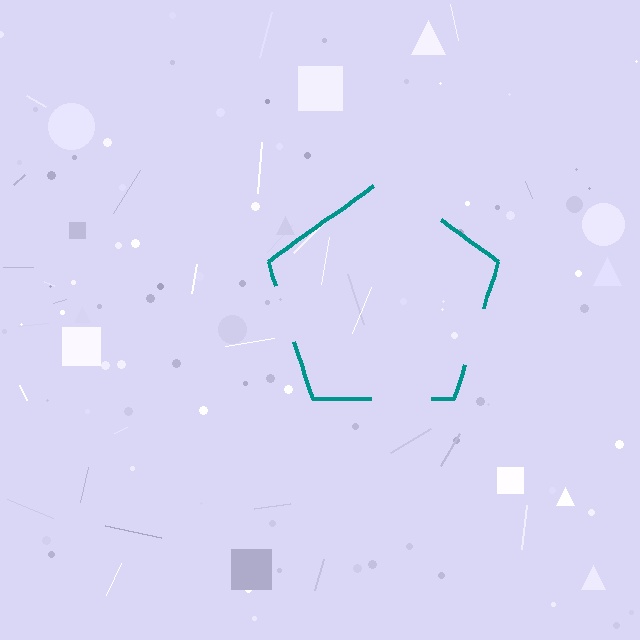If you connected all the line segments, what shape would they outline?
They would outline a pentagon.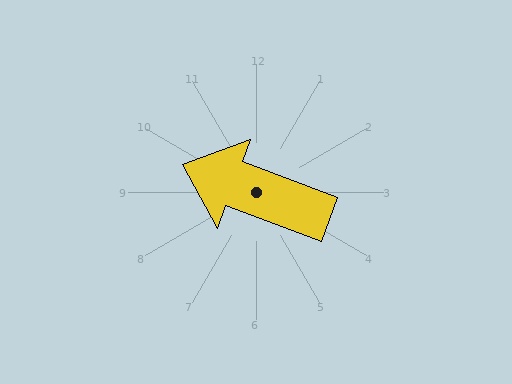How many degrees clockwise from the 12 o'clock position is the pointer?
Approximately 290 degrees.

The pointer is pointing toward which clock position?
Roughly 10 o'clock.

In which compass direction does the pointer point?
West.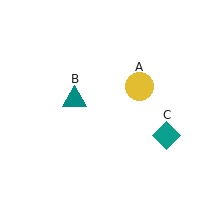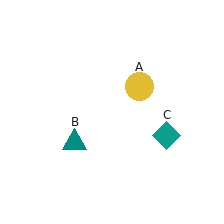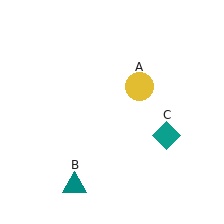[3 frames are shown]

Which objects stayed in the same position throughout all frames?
Yellow circle (object A) and teal diamond (object C) remained stationary.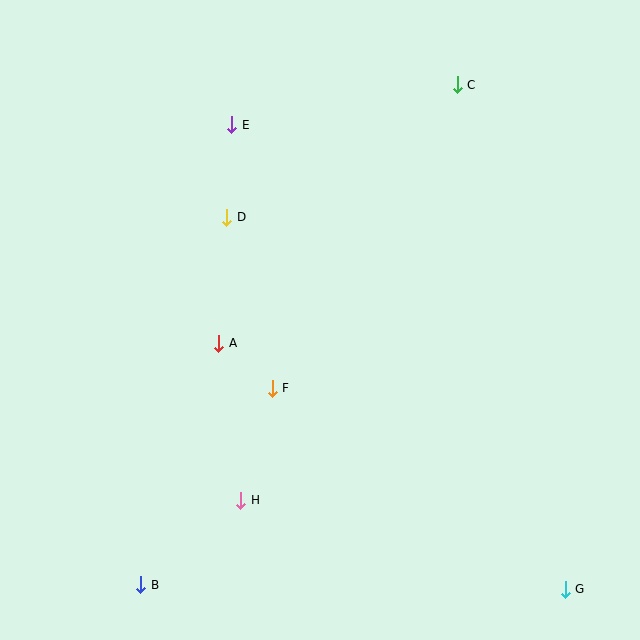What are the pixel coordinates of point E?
Point E is at (232, 125).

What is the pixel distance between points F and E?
The distance between F and E is 267 pixels.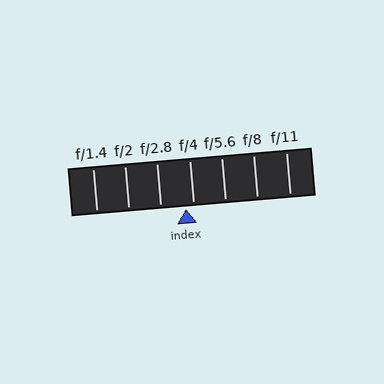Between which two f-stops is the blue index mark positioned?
The index mark is between f/2.8 and f/4.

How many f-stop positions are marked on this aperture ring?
There are 7 f-stop positions marked.